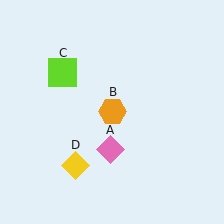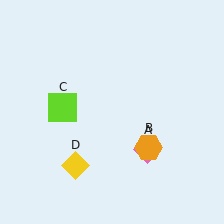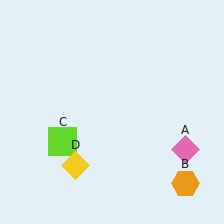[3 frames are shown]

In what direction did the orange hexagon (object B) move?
The orange hexagon (object B) moved down and to the right.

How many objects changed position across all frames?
3 objects changed position: pink diamond (object A), orange hexagon (object B), lime square (object C).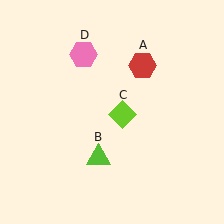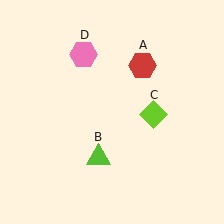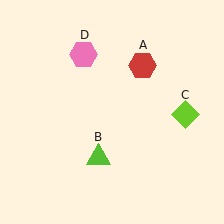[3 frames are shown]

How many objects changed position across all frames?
1 object changed position: lime diamond (object C).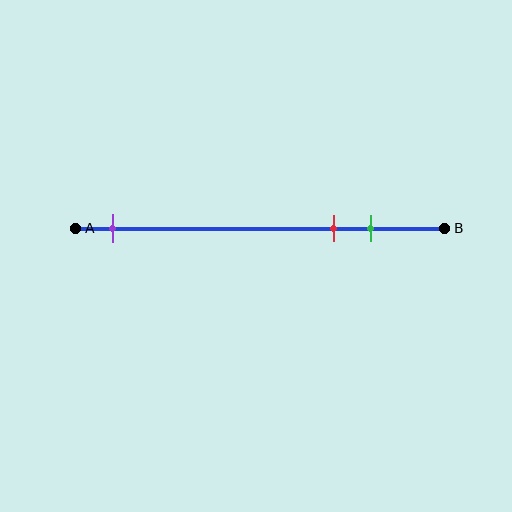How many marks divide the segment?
There are 3 marks dividing the segment.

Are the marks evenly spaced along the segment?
No, the marks are not evenly spaced.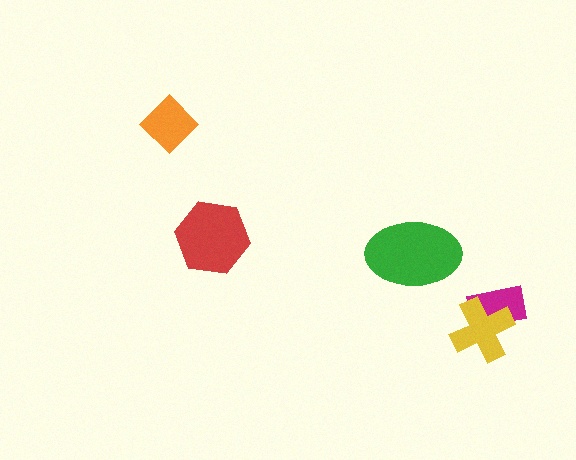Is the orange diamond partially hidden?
No, no other shape covers it.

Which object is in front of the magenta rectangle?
The yellow cross is in front of the magenta rectangle.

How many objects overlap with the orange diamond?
0 objects overlap with the orange diamond.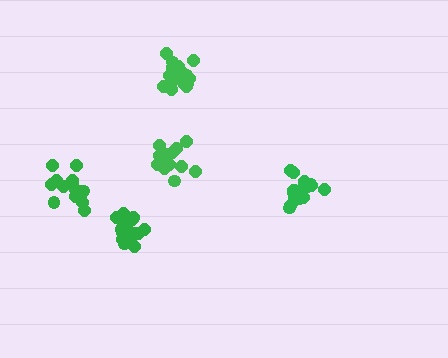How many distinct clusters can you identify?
There are 5 distinct clusters.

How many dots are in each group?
Group 1: 16 dots, Group 2: 20 dots, Group 3: 15 dots, Group 4: 20 dots, Group 5: 17 dots (88 total).